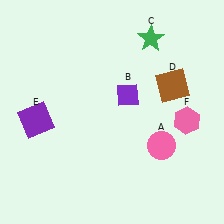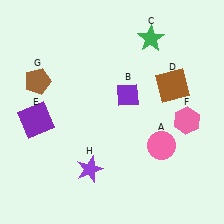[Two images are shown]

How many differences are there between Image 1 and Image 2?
There are 2 differences between the two images.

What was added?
A brown pentagon (G), a purple star (H) were added in Image 2.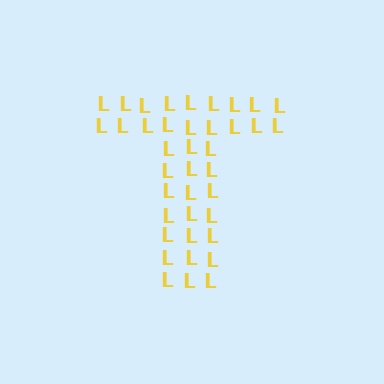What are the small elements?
The small elements are letter L's.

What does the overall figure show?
The overall figure shows the letter T.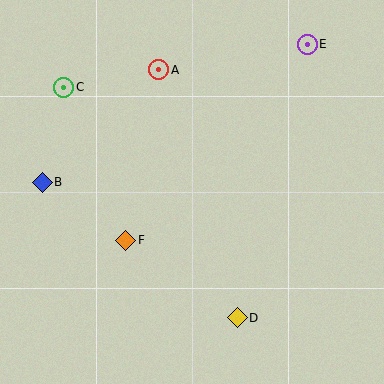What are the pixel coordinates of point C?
Point C is at (64, 87).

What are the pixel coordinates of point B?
Point B is at (42, 182).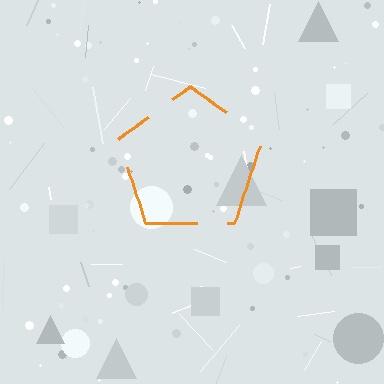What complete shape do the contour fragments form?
The contour fragments form a pentagon.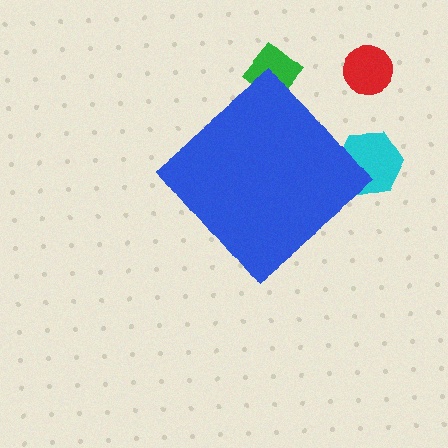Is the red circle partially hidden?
No, the red circle is fully visible.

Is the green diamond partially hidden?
Yes, the green diamond is partially hidden behind the blue diamond.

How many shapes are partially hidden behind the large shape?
2 shapes are partially hidden.